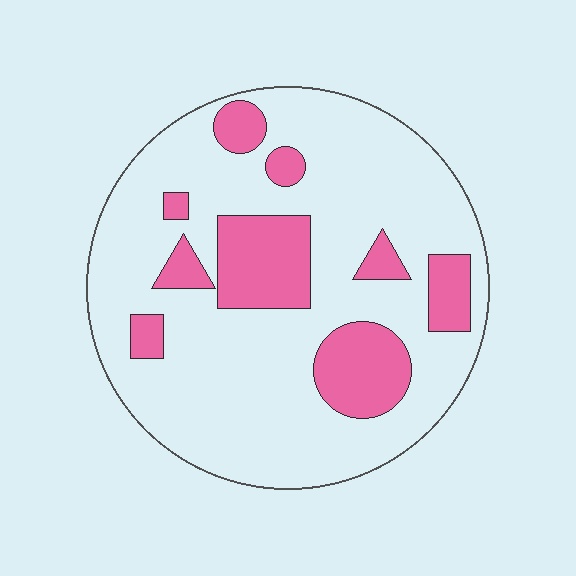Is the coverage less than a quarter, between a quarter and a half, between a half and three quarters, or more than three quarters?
Less than a quarter.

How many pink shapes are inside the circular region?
9.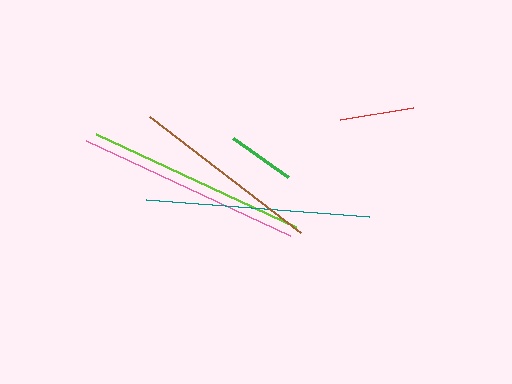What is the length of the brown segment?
The brown segment is approximately 189 pixels long.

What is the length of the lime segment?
The lime segment is approximately 221 pixels long.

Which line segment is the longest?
The pink line is the longest at approximately 226 pixels.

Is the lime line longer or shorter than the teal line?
The teal line is longer than the lime line.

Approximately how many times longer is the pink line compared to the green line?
The pink line is approximately 3.3 times the length of the green line.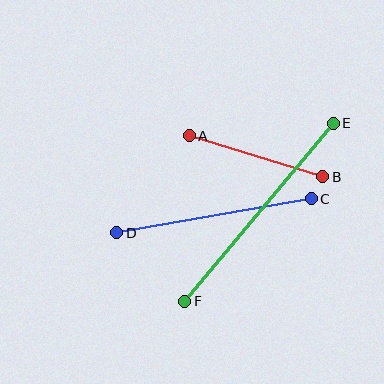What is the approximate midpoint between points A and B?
The midpoint is at approximately (256, 156) pixels.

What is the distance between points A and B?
The distance is approximately 139 pixels.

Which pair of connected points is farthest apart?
Points E and F are farthest apart.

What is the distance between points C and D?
The distance is approximately 197 pixels.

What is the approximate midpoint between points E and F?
The midpoint is at approximately (259, 212) pixels.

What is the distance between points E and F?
The distance is approximately 232 pixels.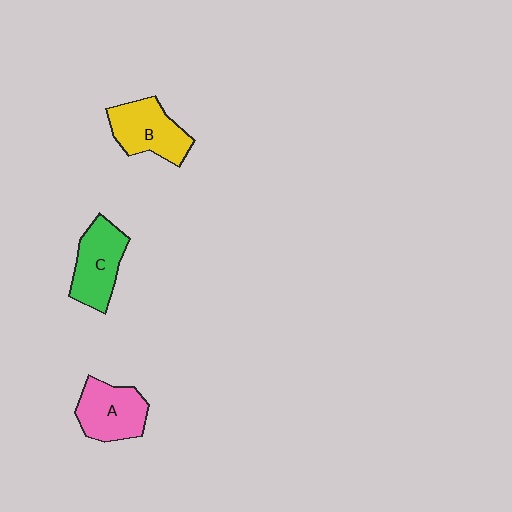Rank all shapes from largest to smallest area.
From largest to smallest: B (yellow), C (green), A (pink).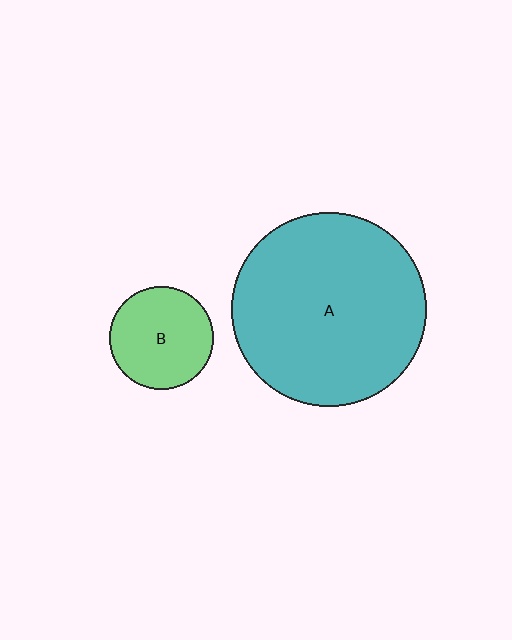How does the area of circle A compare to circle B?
Approximately 3.5 times.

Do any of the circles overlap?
No, none of the circles overlap.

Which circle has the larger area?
Circle A (teal).